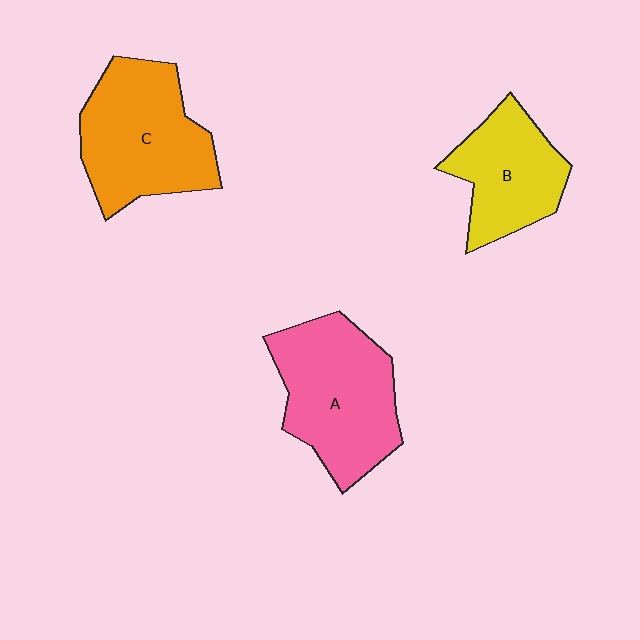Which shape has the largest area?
Shape A (pink).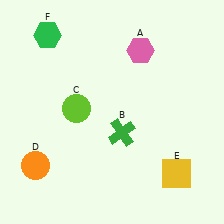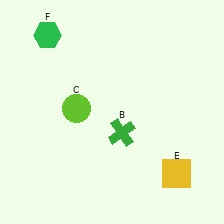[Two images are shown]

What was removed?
The pink hexagon (A), the orange circle (D) were removed in Image 2.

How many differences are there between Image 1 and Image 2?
There are 2 differences between the two images.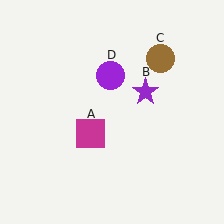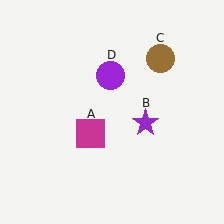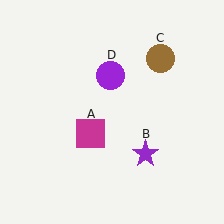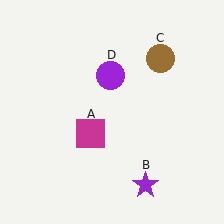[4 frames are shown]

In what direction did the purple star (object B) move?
The purple star (object B) moved down.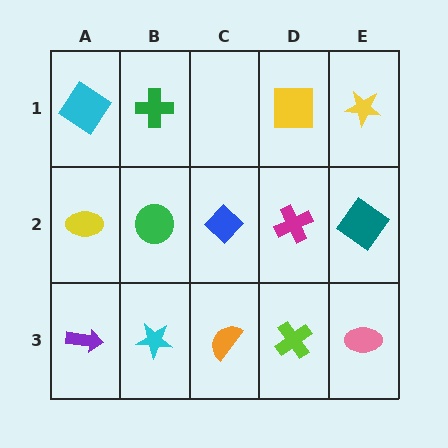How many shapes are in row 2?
5 shapes.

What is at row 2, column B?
A green circle.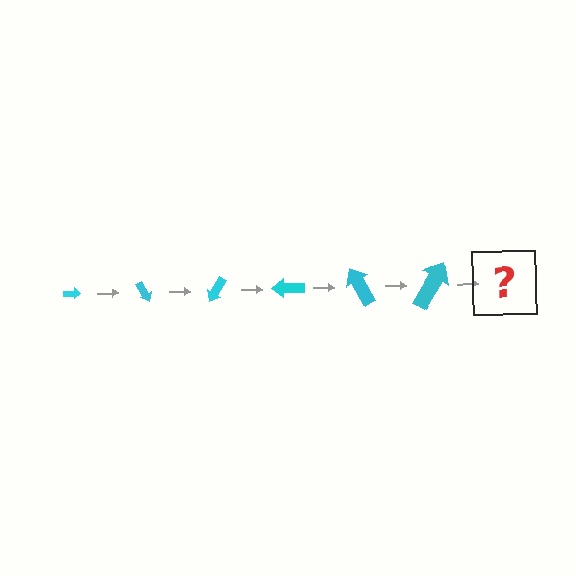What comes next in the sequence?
The next element should be an arrow, larger than the previous one and rotated 360 degrees from the start.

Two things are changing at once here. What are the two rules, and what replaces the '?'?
The two rules are that the arrow grows larger each step and it rotates 60 degrees each step. The '?' should be an arrow, larger than the previous one and rotated 360 degrees from the start.